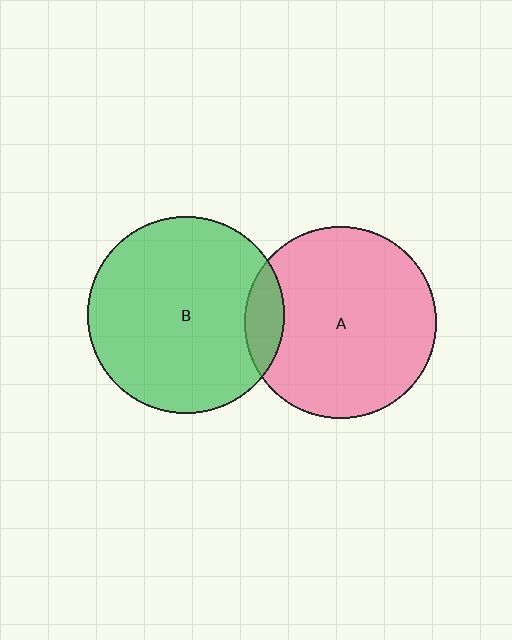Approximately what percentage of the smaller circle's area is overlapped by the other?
Approximately 10%.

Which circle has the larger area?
Circle B (green).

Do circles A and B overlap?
Yes.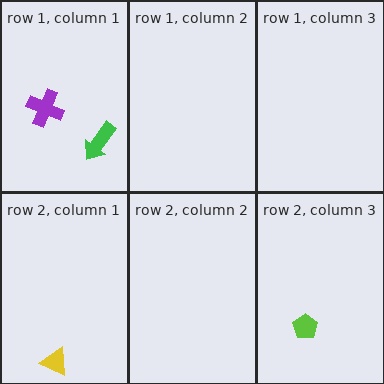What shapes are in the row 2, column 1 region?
The yellow triangle.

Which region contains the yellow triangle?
The row 2, column 1 region.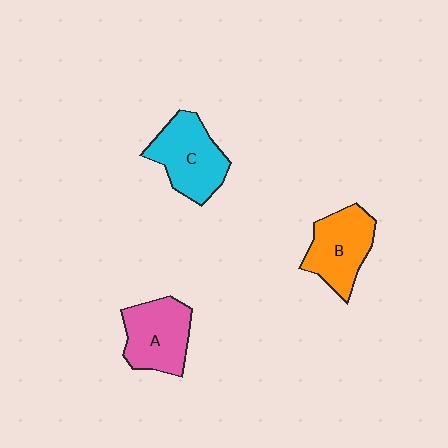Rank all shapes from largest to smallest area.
From largest to smallest: C (cyan), A (pink), B (orange).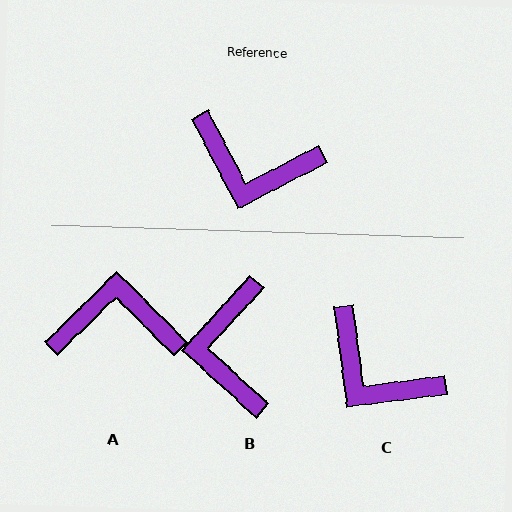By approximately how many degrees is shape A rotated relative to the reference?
Approximately 163 degrees clockwise.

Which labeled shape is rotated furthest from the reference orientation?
A, about 163 degrees away.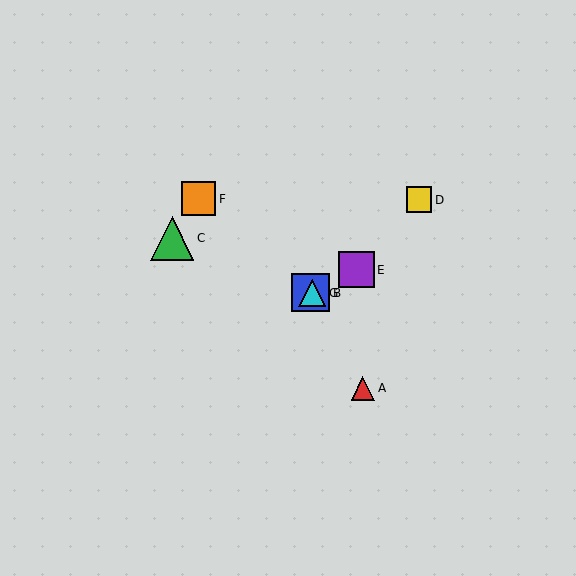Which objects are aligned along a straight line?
Objects B, C, G are aligned along a straight line.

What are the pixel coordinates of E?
Object E is at (356, 270).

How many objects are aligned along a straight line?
3 objects (B, C, G) are aligned along a straight line.